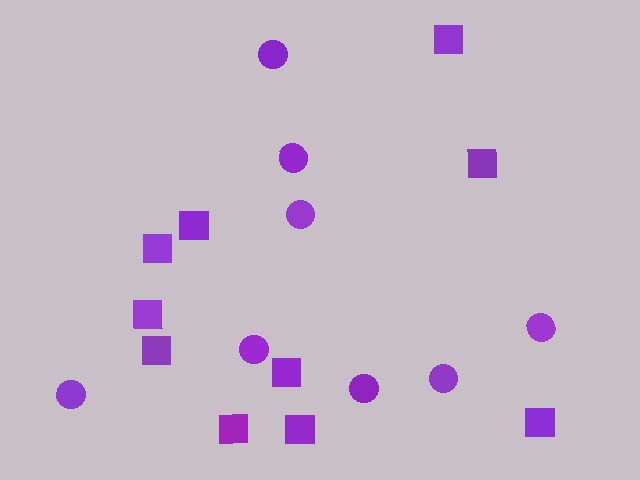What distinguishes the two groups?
There are 2 groups: one group of circles (8) and one group of squares (10).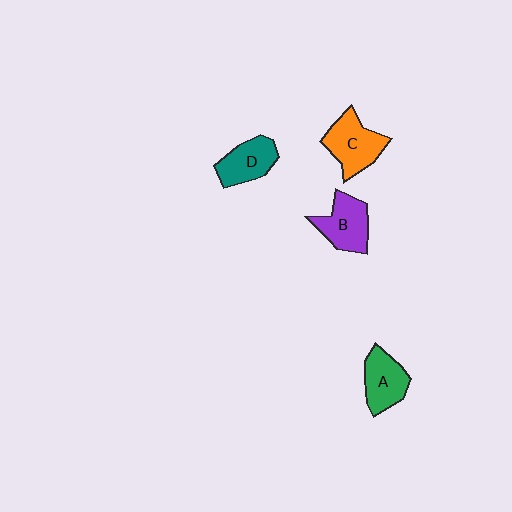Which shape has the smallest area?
Shape D (teal).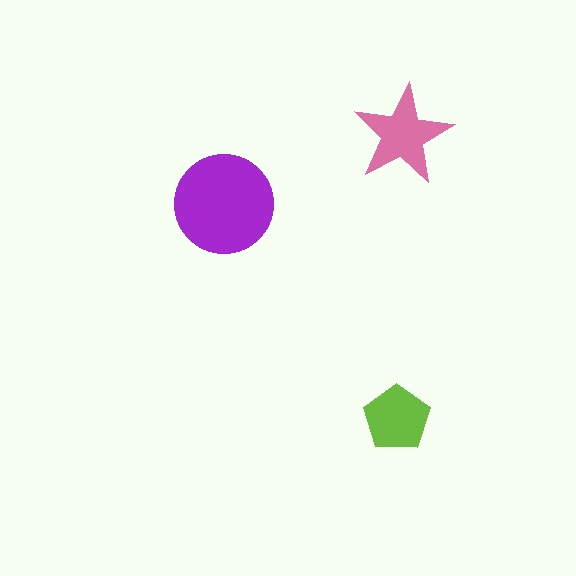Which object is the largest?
The purple circle.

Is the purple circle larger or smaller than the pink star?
Larger.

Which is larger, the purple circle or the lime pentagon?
The purple circle.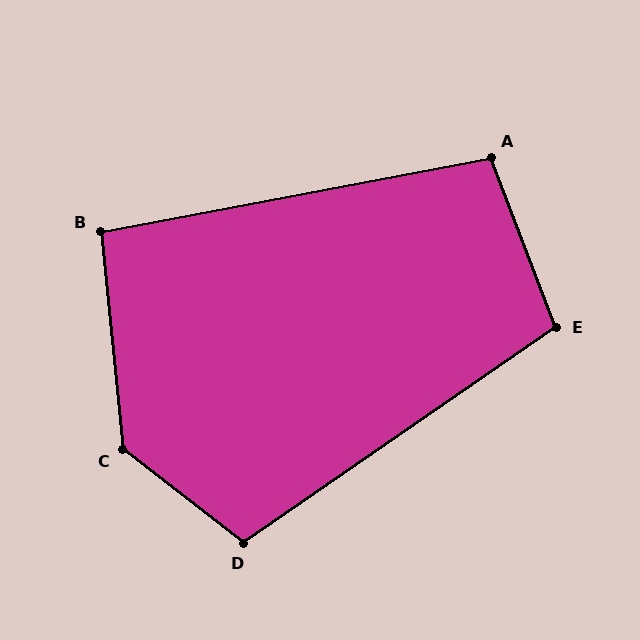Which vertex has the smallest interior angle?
B, at approximately 95 degrees.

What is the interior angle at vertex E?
Approximately 104 degrees (obtuse).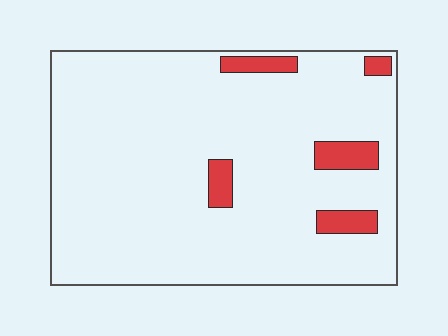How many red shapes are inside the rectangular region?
5.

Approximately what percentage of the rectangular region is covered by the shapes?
Approximately 10%.